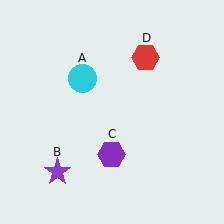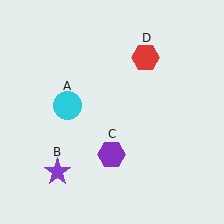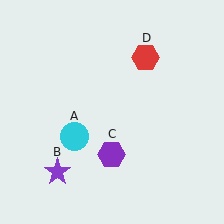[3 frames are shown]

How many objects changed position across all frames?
1 object changed position: cyan circle (object A).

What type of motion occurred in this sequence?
The cyan circle (object A) rotated counterclockwise around the center of the scene.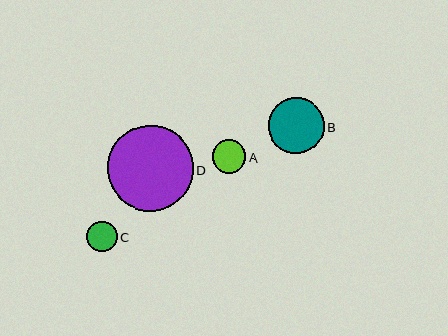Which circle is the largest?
Circle D is the largest with a size of approximately 86 pixels.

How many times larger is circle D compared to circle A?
Circle D is approximately 2.6 times the size of circle A.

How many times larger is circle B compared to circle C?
Circle B is approximately 1.8 times the size of circle C.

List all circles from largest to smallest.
From largest to smallest: D, B, A, C.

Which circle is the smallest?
Circle C is the smallest with a size of approximately 31 pixels.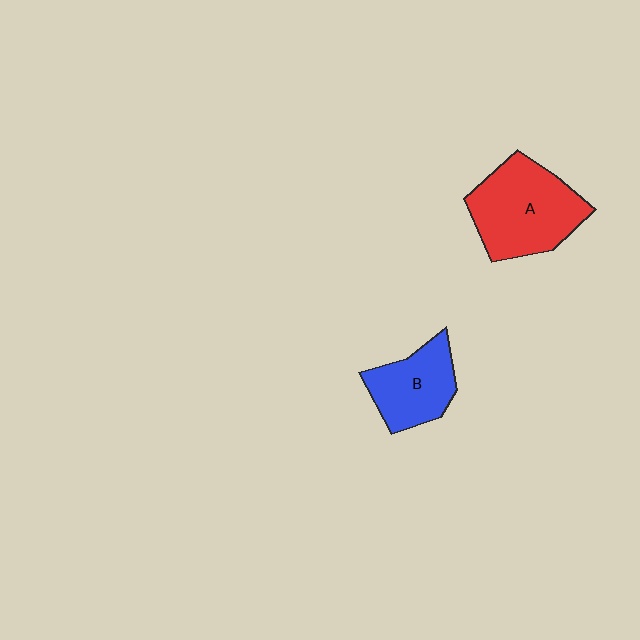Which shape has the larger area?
Shape A (red).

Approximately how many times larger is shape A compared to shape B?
Approximately 1.5 times.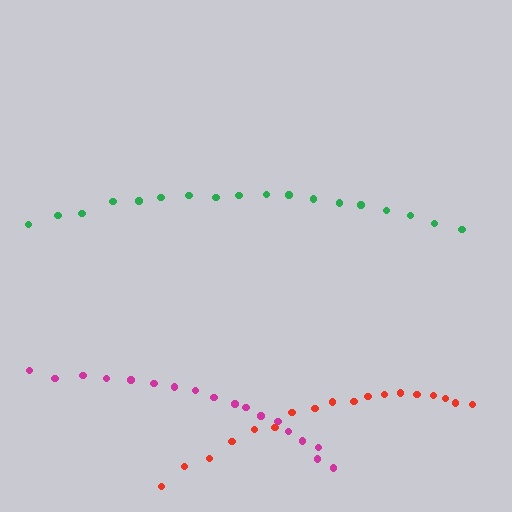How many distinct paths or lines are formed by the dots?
There are 3 distinct paths.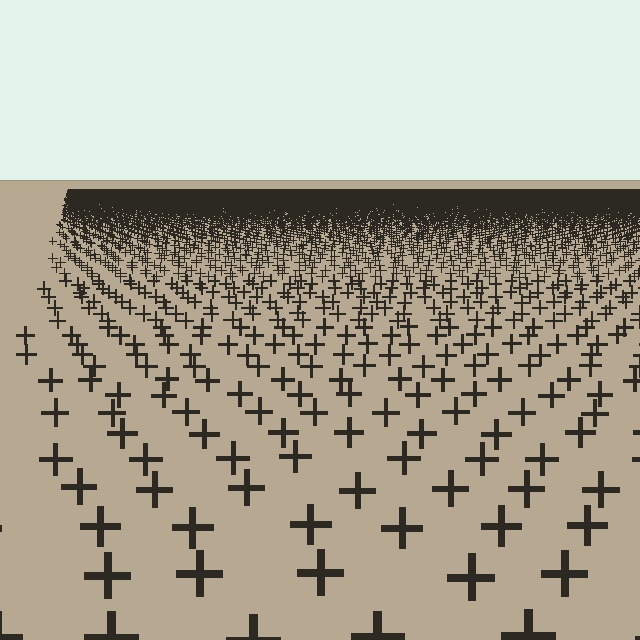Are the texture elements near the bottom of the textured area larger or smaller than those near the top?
Larger. Near the bottom, elements are closer to the viewer and appear at a bigger on-screen size.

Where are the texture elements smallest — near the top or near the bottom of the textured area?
Near the top.